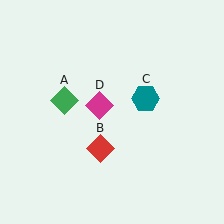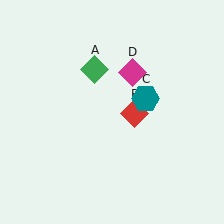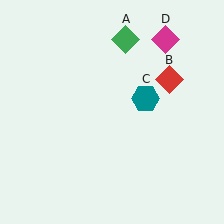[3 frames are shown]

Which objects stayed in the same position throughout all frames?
Teal hexagon (object C) remained stationary.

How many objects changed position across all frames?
3 objects changed position: green diamond (object A), red diamond (object B), magenta diamond (object D).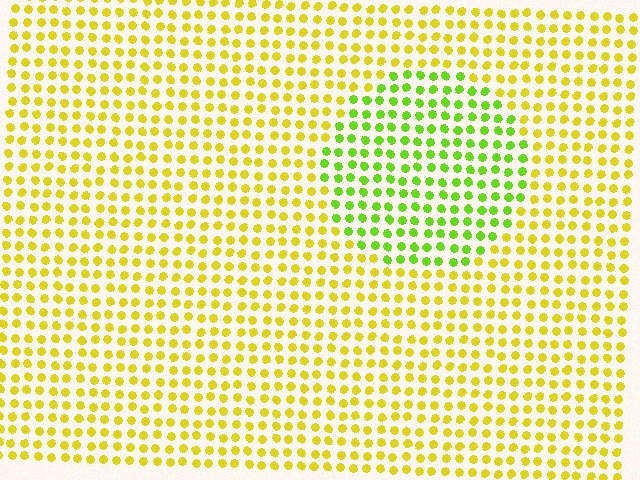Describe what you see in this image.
The image is filled with small yellow elements in a uniform arrangement. A circle-shaped region is visible where the elements are tinted to a slightly different hue, forming a subtle color boundary.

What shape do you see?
I see a circle.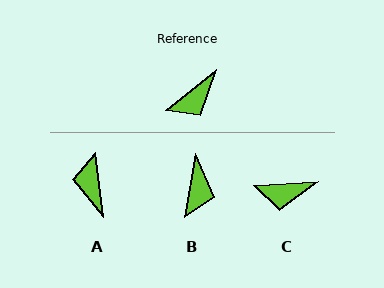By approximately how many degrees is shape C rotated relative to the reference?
Approximately 35 degrees clockwise.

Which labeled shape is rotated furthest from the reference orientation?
A, about 122 degrees away.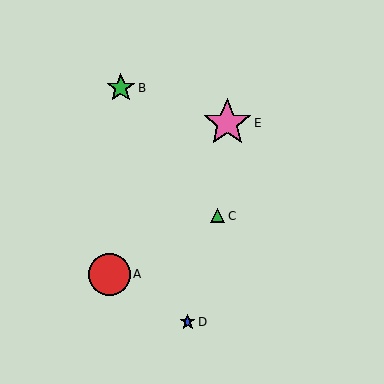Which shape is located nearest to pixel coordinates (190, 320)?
The blue star (labeled D) at (188, 322) is nearest to that location.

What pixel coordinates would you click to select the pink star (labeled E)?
Click at (227, 123) to select the pink star E.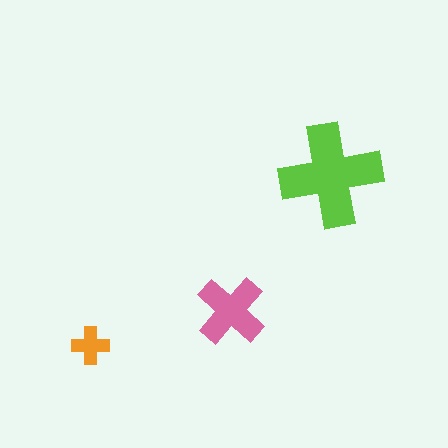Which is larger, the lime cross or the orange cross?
The lime one.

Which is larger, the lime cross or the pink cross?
The lime one.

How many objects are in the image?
There are 3 objects in the image.